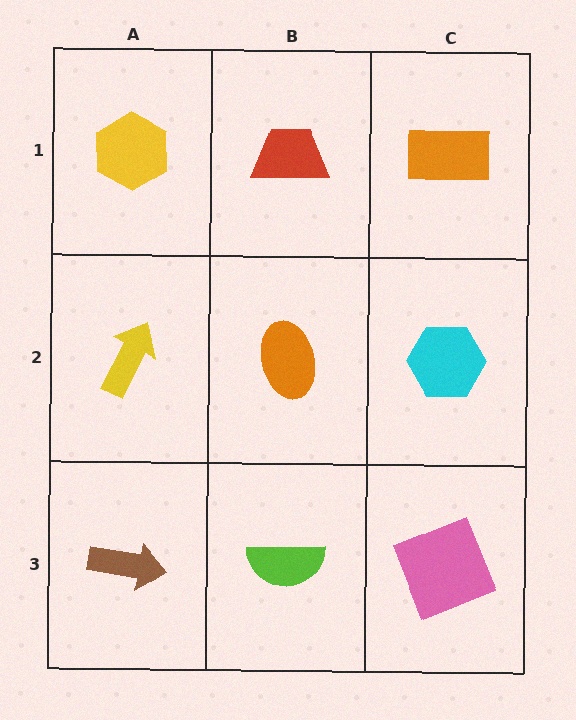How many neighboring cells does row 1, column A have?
2.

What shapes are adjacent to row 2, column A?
A yellow hexagon (row 1, column A), a brown arrow (row 3, column A), an orange ellipse (row 2, column B).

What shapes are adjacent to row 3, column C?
A cyan hexagon (row 2, column C), a lime semicircle (row 3, column B).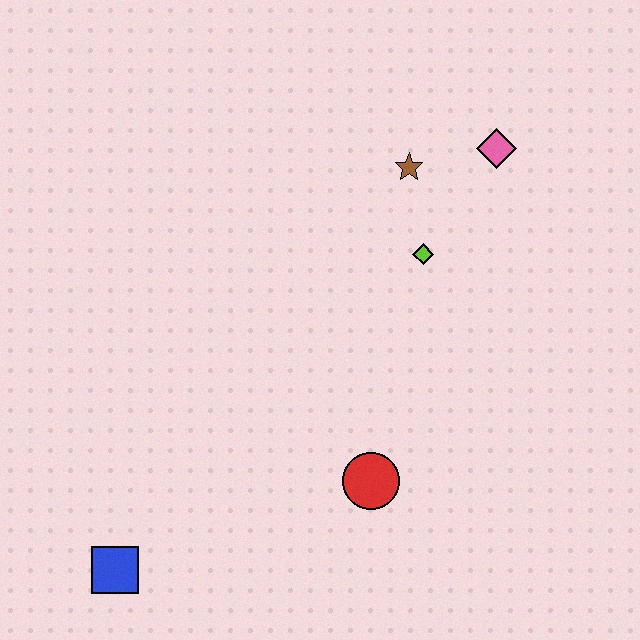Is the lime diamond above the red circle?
Yes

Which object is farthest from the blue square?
The pink diamond is farthest from the blue square.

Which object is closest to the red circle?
The lime diamond is closest to the red circle.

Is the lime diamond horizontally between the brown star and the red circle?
No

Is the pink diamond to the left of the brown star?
No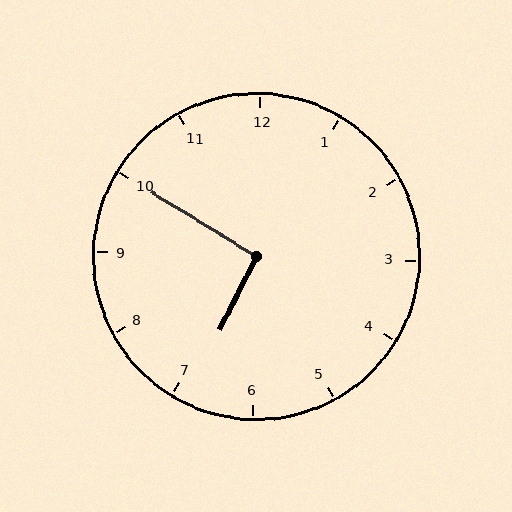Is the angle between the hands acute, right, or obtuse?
It is right.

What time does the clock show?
6:50.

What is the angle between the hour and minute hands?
Approximately 95 degrees.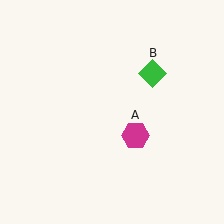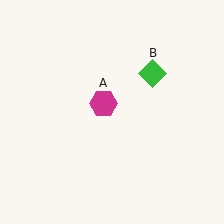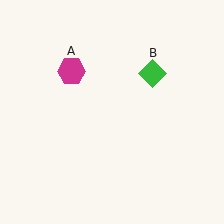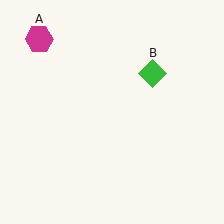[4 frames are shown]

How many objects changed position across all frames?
1 object changed position: magenta hexagon (object A).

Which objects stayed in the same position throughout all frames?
Green diamond (object B) remained stationary.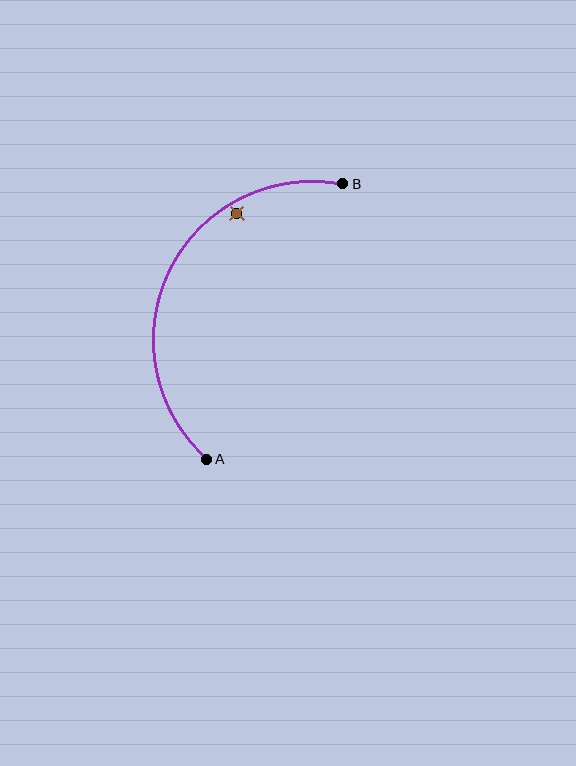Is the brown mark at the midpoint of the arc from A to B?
No — the brown mark does not lie on the arc at all. It sits slightly inside the curve.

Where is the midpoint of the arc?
The arc midpoint is the point on the curve farthest from the straight line joining A and B. It sits to the left of that line.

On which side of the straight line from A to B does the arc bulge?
The arc bulges to the left of the straight line connecting A and B.